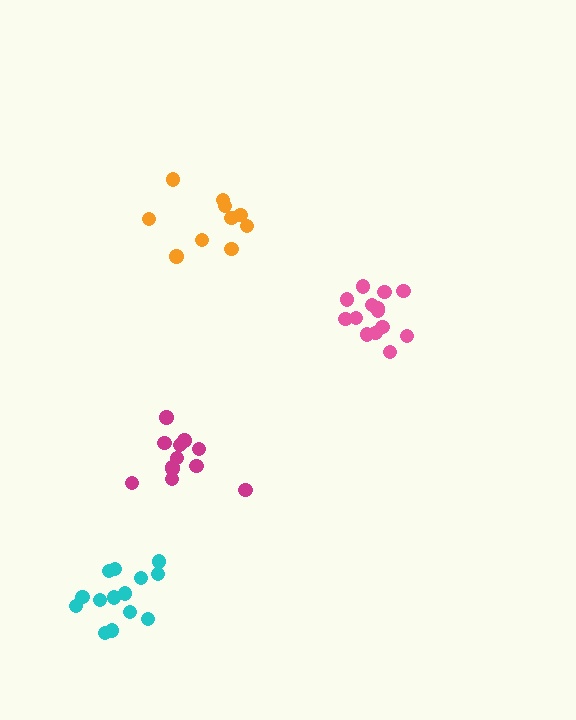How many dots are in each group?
Group 1: 14 dots, Group 2: 12 dots, Group 3: 14 dots, Group 4: 10 dots (50 total).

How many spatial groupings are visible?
There are 4 spatial groupings.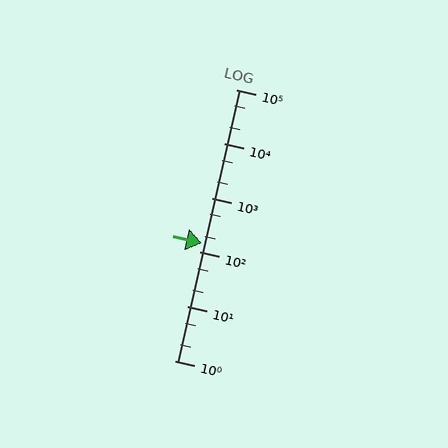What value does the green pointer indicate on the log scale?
The pointer indicates approximately 150.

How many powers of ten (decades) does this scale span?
The scale spans 5 decades, from 1 to 100000.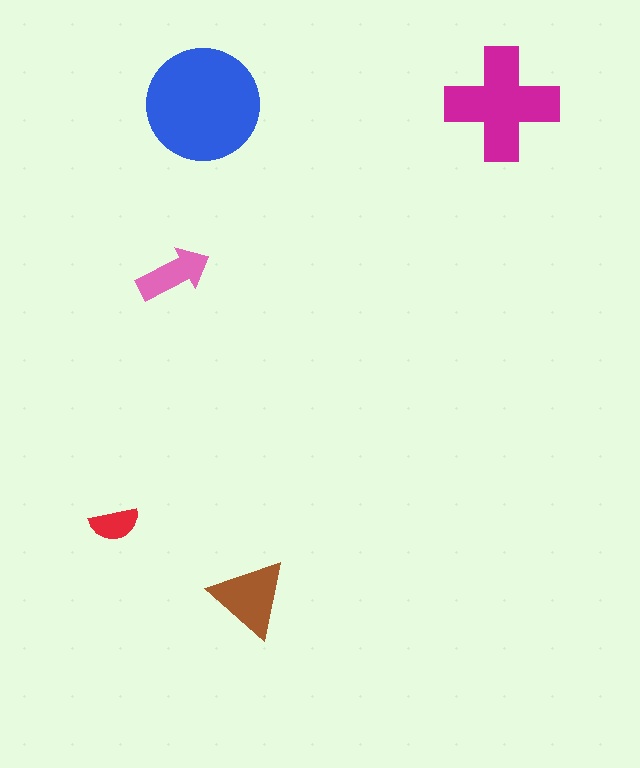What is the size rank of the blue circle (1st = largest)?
1st.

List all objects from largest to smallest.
The blue circle, the magenta cross, the brown triangle, the pink arrow, the red semicircle.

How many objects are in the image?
There are 5 objects in the image.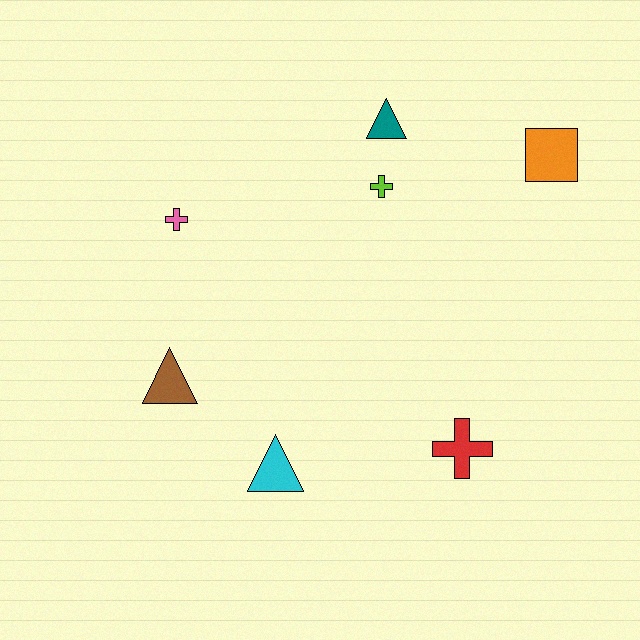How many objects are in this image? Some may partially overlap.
There are 7 objects.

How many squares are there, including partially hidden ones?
There is 1 square.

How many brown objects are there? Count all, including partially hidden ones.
There is 1 brown object.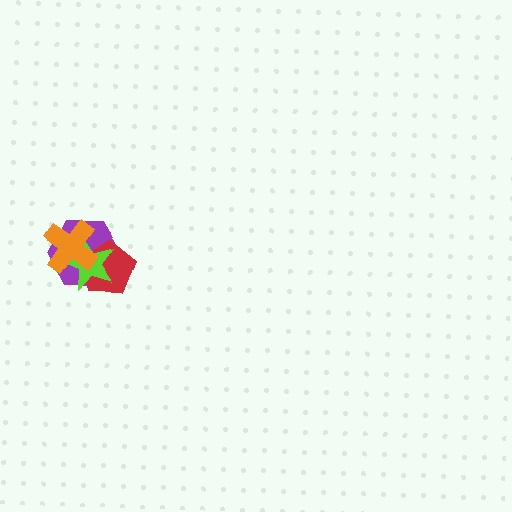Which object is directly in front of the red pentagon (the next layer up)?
The lime star is directly in front of the red pentagon.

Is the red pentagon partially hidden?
Yes, it is partially covered by another shape.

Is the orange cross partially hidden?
No, no other shape covers it.